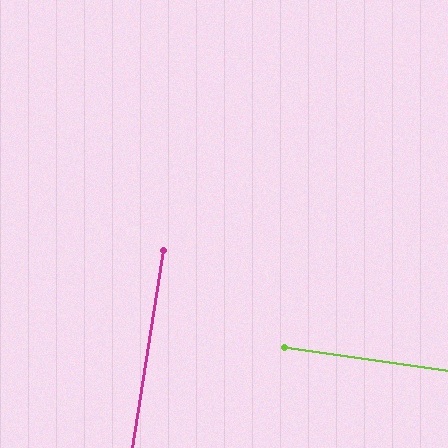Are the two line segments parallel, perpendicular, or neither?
Perpendicular — they meet at approximately 89°.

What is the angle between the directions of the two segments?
Approximately 89 degrees.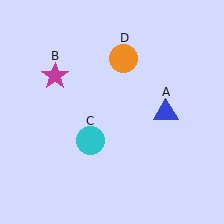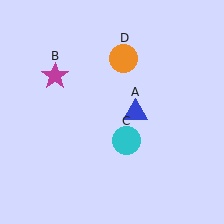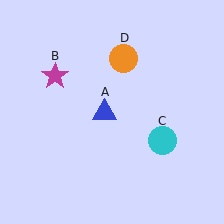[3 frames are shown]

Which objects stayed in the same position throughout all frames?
Magenta star (object B) and orange circle (object D) remained stationary.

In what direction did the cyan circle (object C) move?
The cyan circle (object C) moved right.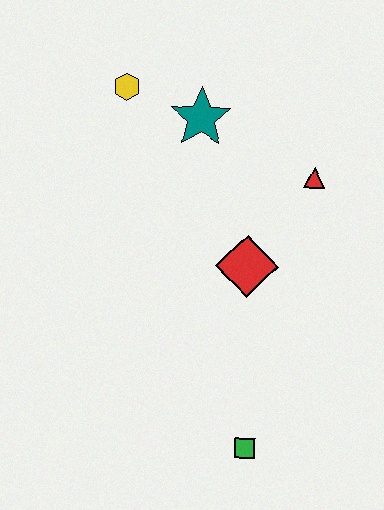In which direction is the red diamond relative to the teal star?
The red diamond is below the teal star.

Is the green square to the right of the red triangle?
No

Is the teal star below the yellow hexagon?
Yes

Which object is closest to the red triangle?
The red diamond is closest to the red triangle.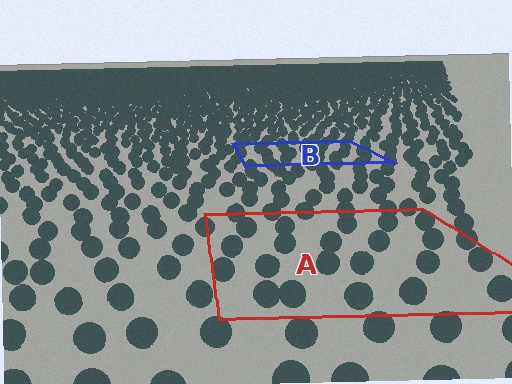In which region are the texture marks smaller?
The texture marks are smaller in region B, because it is farther away.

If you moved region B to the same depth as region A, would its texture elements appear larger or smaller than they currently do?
They would appear larger. At a closer depth, the same texture elements are projected at a bigger on-screen size.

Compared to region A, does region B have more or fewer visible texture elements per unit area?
Region B has more texture elements per unit area — they are packed more densely because it is farther away.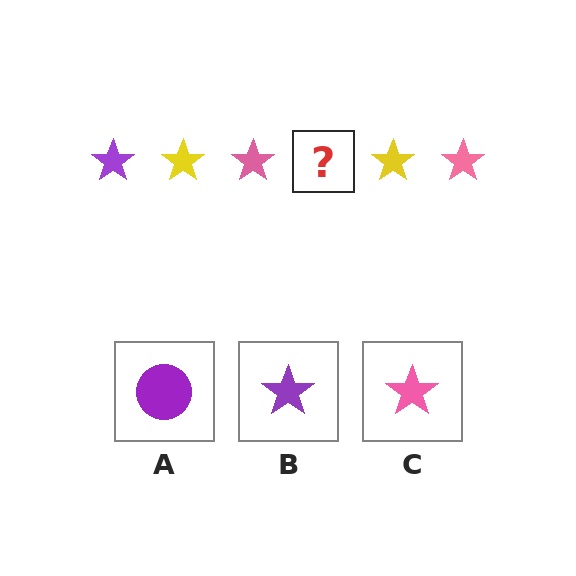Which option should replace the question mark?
Option B.